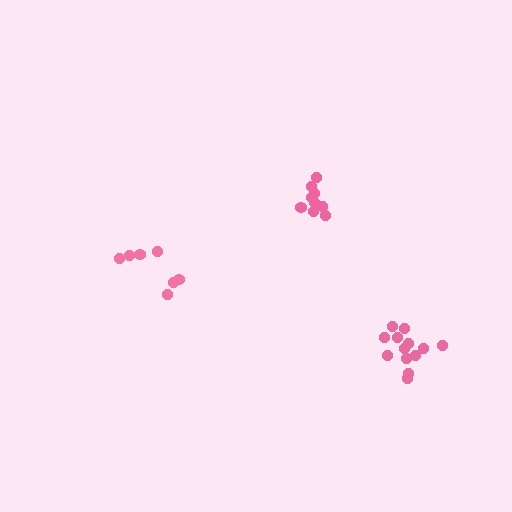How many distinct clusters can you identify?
There are 3 distinct clusters.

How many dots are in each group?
Group 1: 7 dots, Group 2: 13 dots, Group 3: 9 dots (29 total).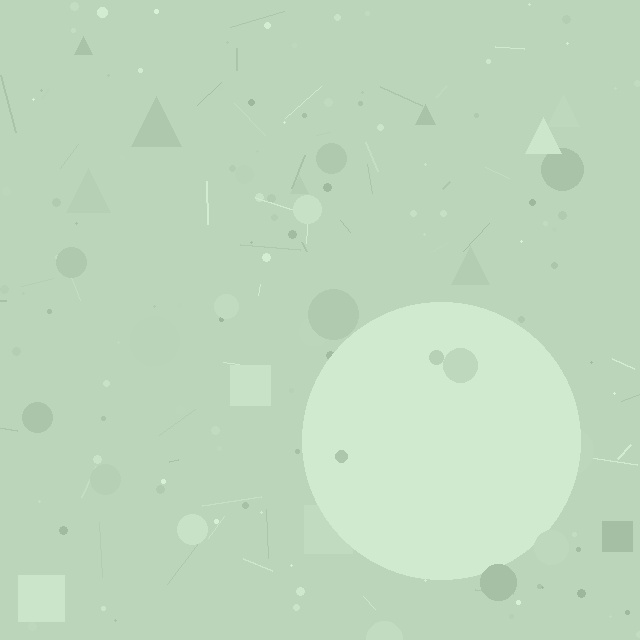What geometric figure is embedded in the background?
A circle is embedded in the background.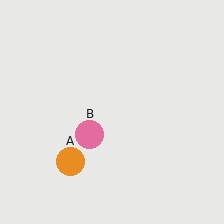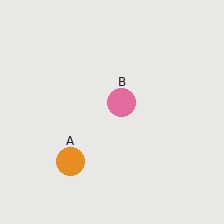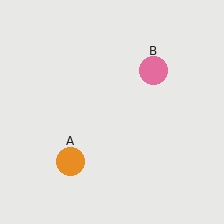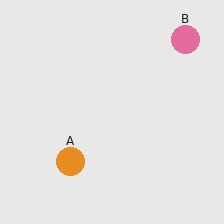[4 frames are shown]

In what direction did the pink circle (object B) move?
The pink circle (object B) moved up and to the right.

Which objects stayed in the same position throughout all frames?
Orange circle (object A) remained stationary.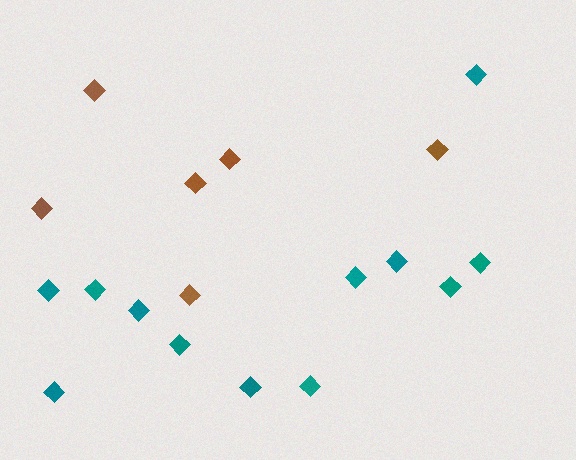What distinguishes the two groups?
There are 2 groups: one group of teal diamonds (12) and one group of brown diamonds (6).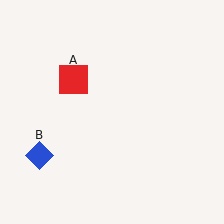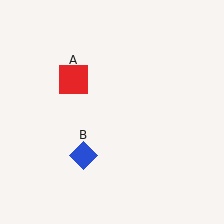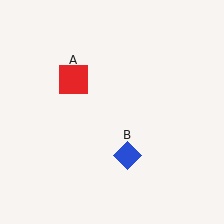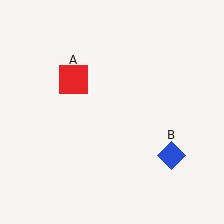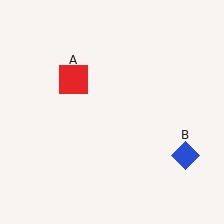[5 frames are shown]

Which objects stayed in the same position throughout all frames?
Red square (object A) remained stationary.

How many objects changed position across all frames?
1 object changed position: blue diamond (object B).